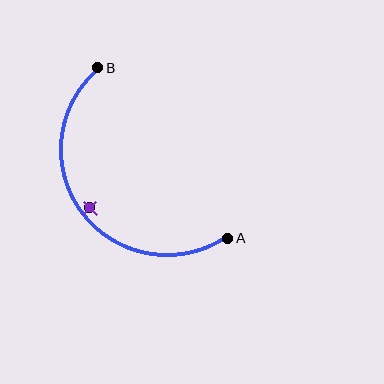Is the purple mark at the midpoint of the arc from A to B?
No — the purple mark does not lie on the arc at all. It sits slightly inside the curve.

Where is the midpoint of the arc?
The arc midpoint is the point on the curve farthest from the straight line joining A and B. It sits below and to the left of that line.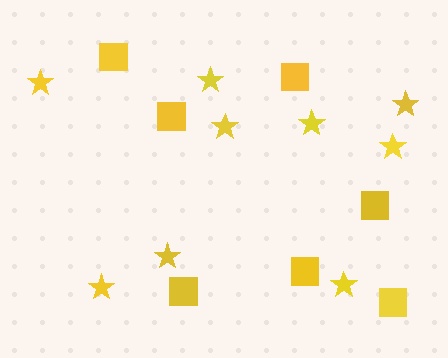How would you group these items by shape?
There are 2 groups: one group of squares (7) and one group of stars (9).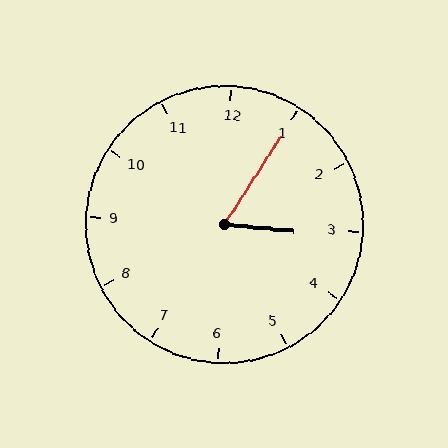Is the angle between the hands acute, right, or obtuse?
It is acute.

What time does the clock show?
3:05.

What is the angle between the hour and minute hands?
Approximately 62 degrees.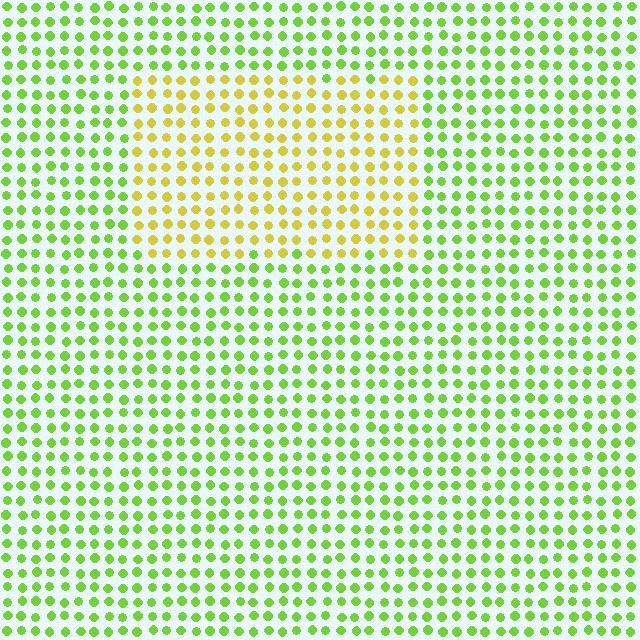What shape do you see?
I see a rectangle.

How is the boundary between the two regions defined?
The boundary is defined purely by a slight shift in hue (about 40 degrees). Spacing, size, and orientation are identical on both sides.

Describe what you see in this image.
The image is filled with small lime elements in a uniform arrangement. A rectangle-shaped region is visible where the elements are tinted to a slightly different hue, forming a subtle color boundary.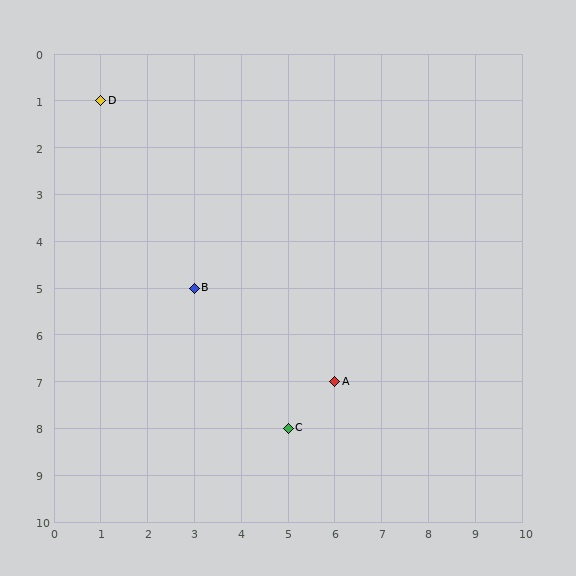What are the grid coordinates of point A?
Point A is at grid coordinates (6, 7).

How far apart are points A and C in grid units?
Points A and C are 1 column and 1 row apart (about 1.4 grid units diagonally).